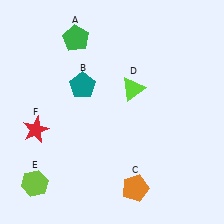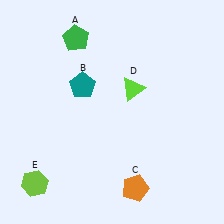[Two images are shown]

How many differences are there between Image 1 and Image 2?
There is 1 difference between the two images.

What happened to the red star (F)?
The red star (F) was removed in Image 2. It was in the bottom-left area of Image 1.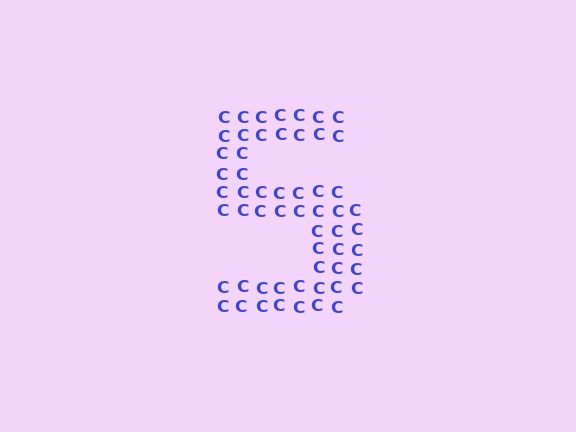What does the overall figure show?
The overall figure shows the digit 5.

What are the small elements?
The small elements are letter C's.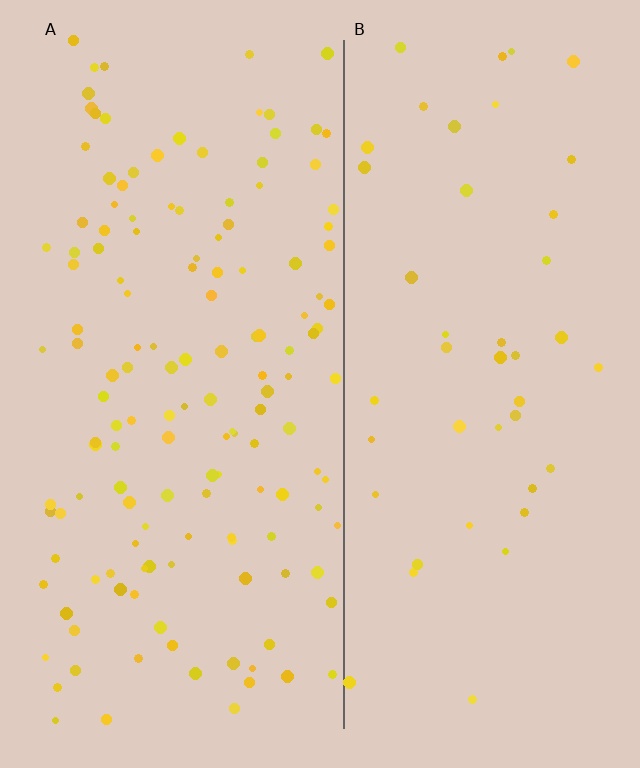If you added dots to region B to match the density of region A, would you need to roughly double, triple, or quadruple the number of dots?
Approximately triple.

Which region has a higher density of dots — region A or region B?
A (the left).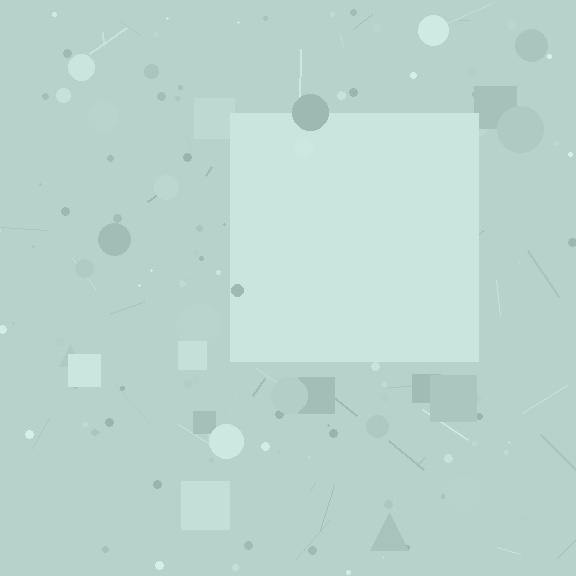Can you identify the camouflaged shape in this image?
The camouflaged shape is a square.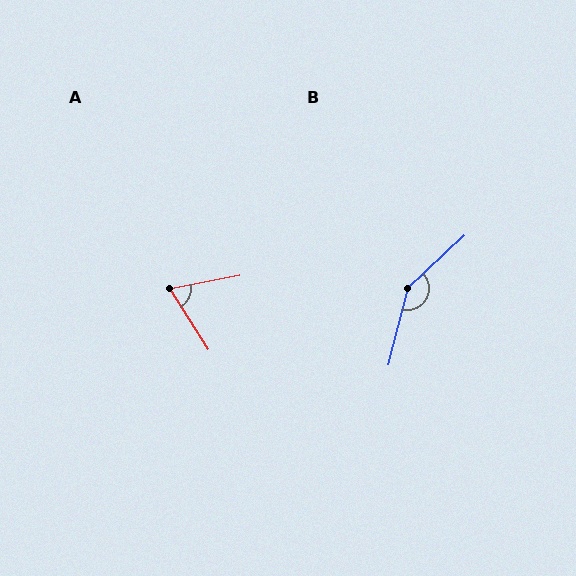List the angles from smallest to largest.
A (68°), B (147°).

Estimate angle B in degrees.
Approximately 147 degrees.